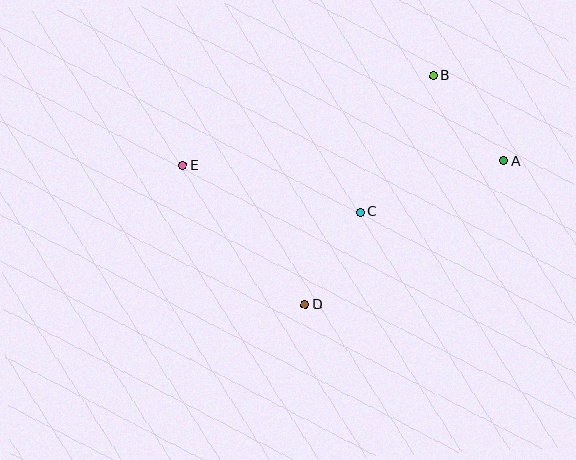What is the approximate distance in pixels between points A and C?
The distance between A and C is approximately 152 pixels.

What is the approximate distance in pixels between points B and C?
The distance between B and C is approximately 155 pixels.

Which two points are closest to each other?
Points C and D are closest to each other.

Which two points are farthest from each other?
Points A and E are farthest from each other.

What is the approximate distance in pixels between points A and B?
The distance between A and B is approximately 111 pixels.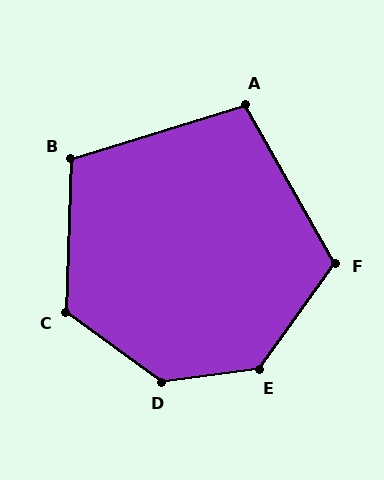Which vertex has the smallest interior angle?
A, at approximately 102 degrees.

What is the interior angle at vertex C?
Approximately 124 degrees (obtuse).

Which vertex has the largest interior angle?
D, at approximately 136 degrees.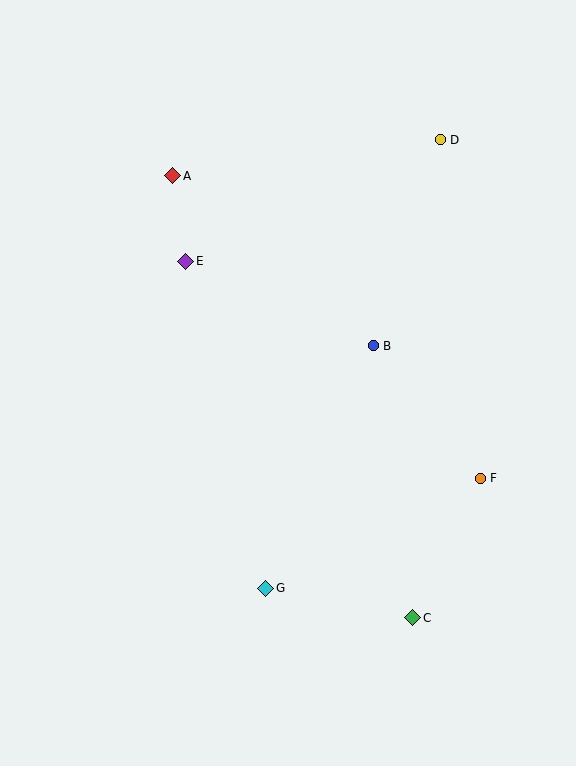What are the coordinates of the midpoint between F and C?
The midpoint between F and C is at (447, 548).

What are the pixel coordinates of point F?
Point F is at (480, 478).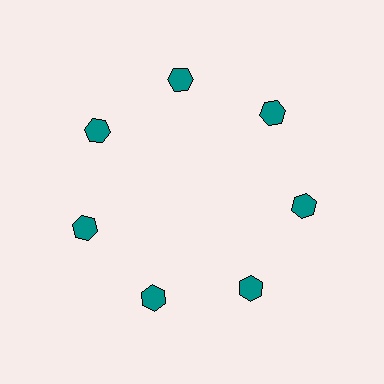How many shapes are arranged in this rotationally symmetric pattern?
There are 7 shapes, arranged in 7 groups of 1.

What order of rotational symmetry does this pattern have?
This pattern has 7-fold rotational symmetry.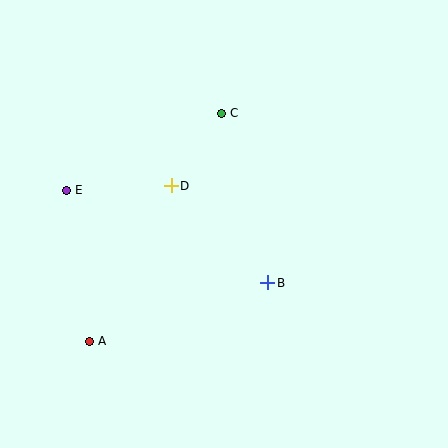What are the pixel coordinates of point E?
Point E is at (66, 190).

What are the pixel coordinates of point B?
Point B is at (268, 283).